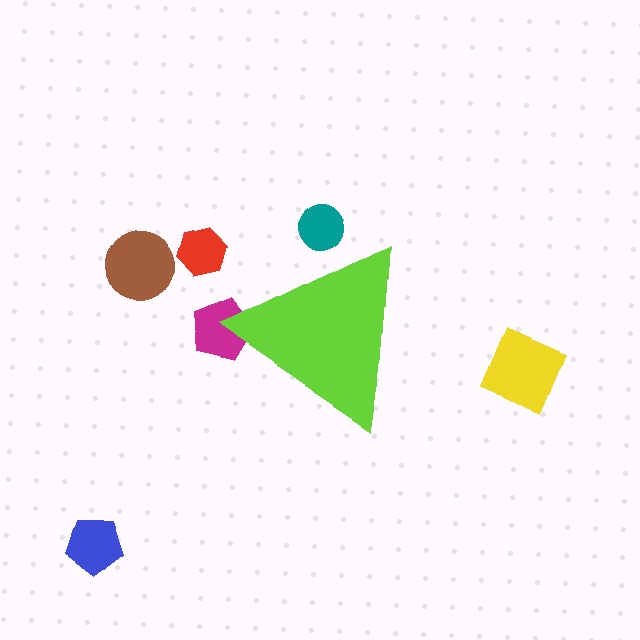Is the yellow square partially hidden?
No, the yellow square is fully visible.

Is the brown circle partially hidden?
No, the brown circle is fully visible.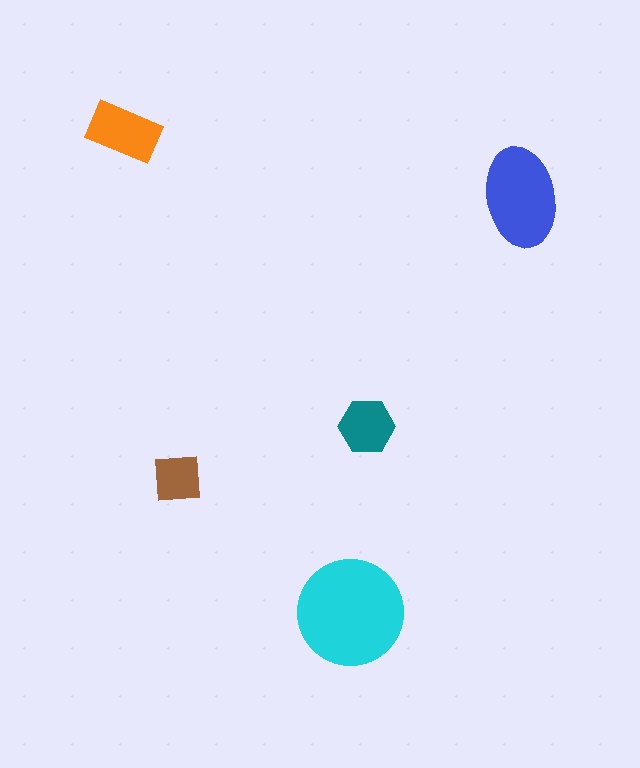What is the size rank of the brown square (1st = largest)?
5th.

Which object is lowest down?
The cyan circle is bottommost.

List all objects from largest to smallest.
The cyan circle, the blue ellipse, the orange rectangle, the teal hexagon, the brown square.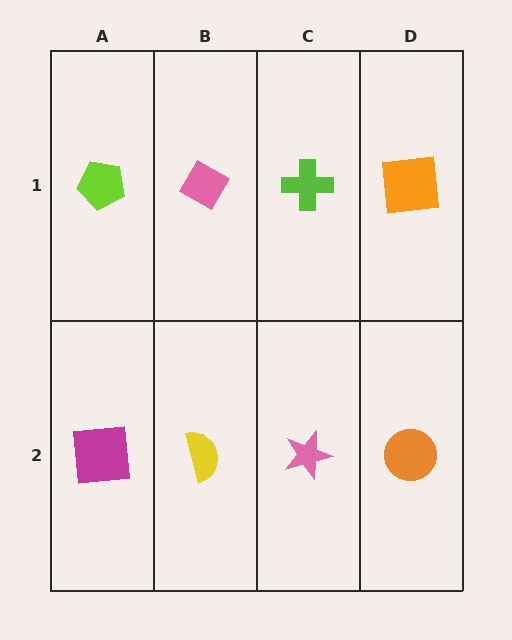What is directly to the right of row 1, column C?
An orange square.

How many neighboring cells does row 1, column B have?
3.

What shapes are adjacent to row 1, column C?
A pink star (row 2, column C), a pink diamond (row 1, column B), an orange square (row 1, column D).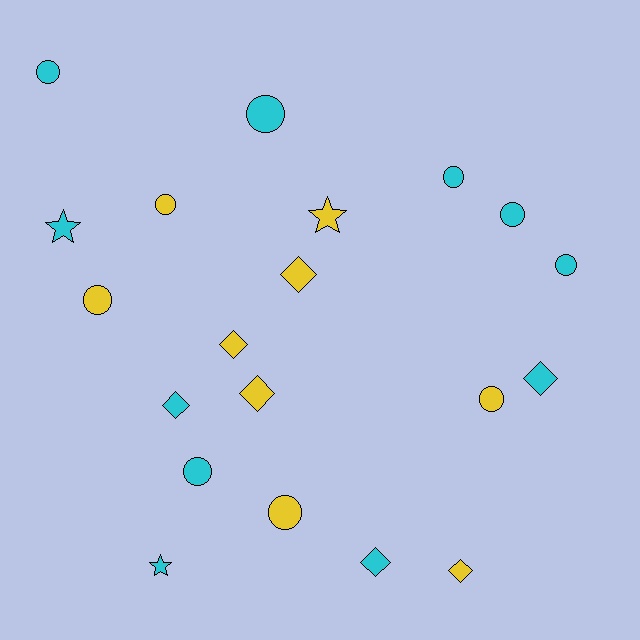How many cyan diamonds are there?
There are 3 cyan diamonds.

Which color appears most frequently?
Cyan, with 11 objects.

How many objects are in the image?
There are 20 objects.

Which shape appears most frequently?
Circle, with 10 objects.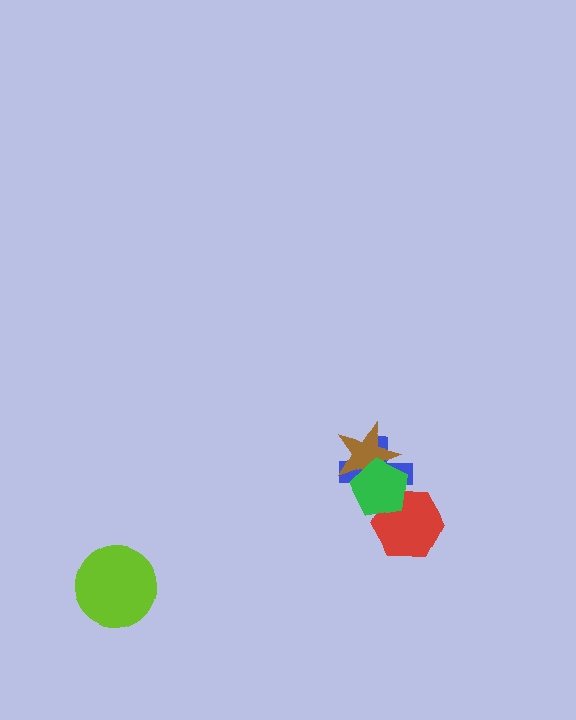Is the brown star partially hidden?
Yes, it is partially covered by another shape.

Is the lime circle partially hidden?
No, no other shape covers it.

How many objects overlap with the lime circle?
0 objects overlap with the lime circle.